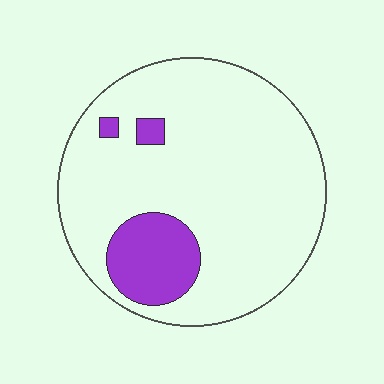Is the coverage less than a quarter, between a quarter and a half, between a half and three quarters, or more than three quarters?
Less than a quarter.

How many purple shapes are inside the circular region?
3.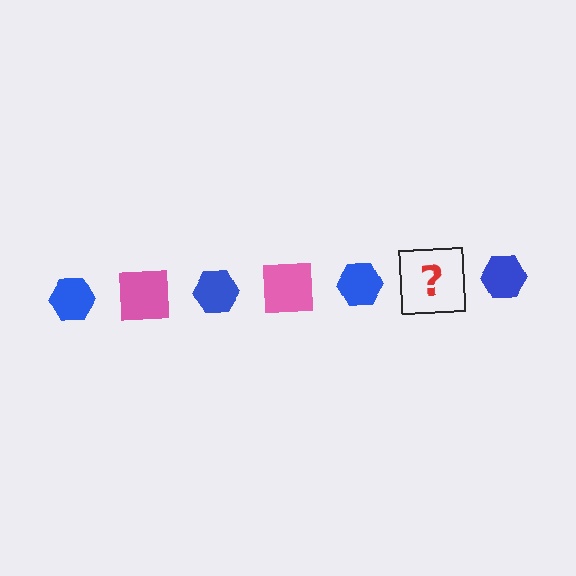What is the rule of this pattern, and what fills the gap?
The rule is that the pattern alternates between blue hexagon and pink square. The gap should be filled with a pink square.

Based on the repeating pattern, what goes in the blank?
The blank should be a pink square.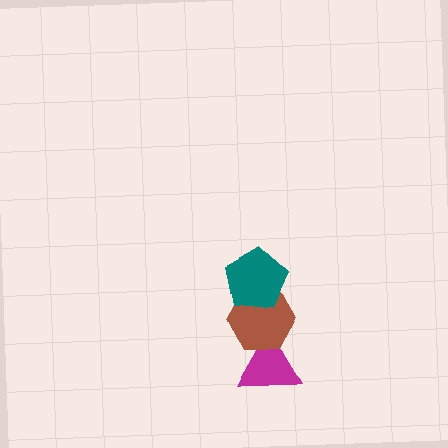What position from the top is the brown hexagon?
The brown hexagon is 2nd from the top.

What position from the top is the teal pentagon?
The teal pentagon is 1st from the top.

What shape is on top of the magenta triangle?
The brown hexagon is on top of the magenta triangle.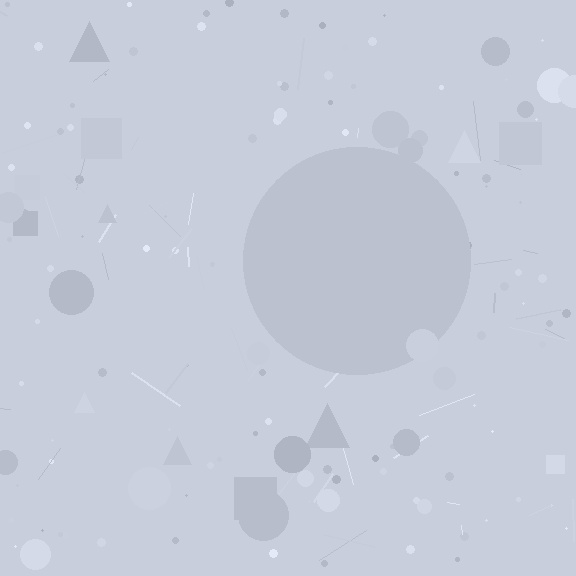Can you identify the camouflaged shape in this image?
The camouflaged shape is a circle.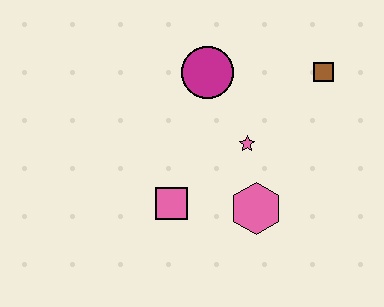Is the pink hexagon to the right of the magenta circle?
Yes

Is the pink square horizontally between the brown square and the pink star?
No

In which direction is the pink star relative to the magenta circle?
The pink star is below the magenta circle.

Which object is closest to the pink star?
The pink hexagon is closest to the pink star.